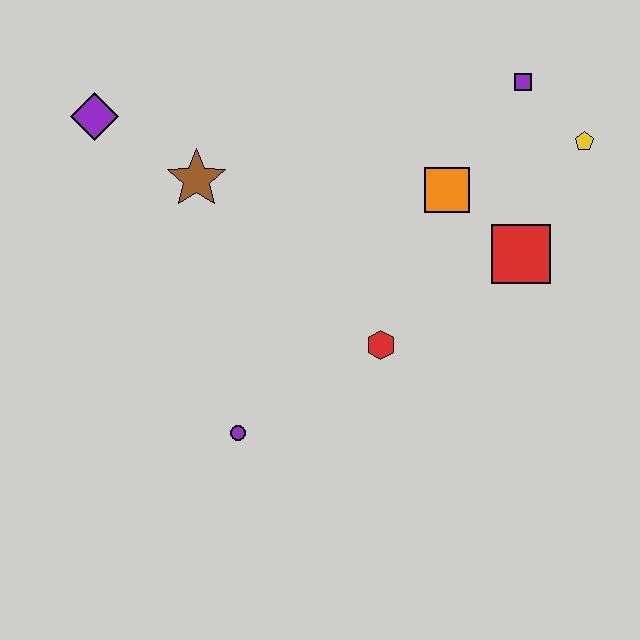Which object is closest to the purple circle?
The red hexagon is closest to the purple circle.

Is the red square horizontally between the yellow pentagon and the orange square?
Yes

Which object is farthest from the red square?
The purple diamond is farthest from the red square.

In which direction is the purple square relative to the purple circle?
The purple square is above the purple circle.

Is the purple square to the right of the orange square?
Yes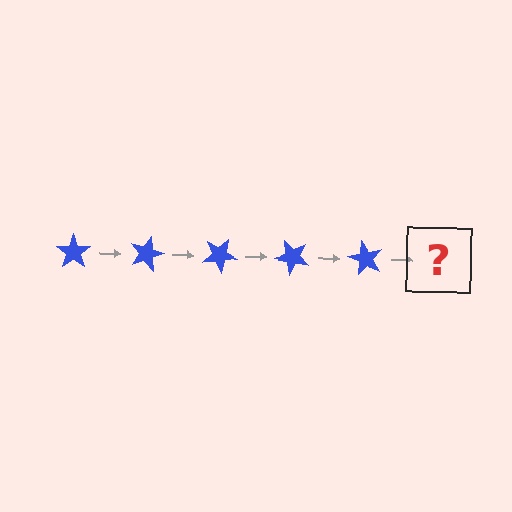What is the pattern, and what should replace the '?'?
The pattern is that the star rotates 15 degrees each step. The '?' should be a blue star rotated 75 degrees.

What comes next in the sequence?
The next element should be a blue star rotated 75 degrees.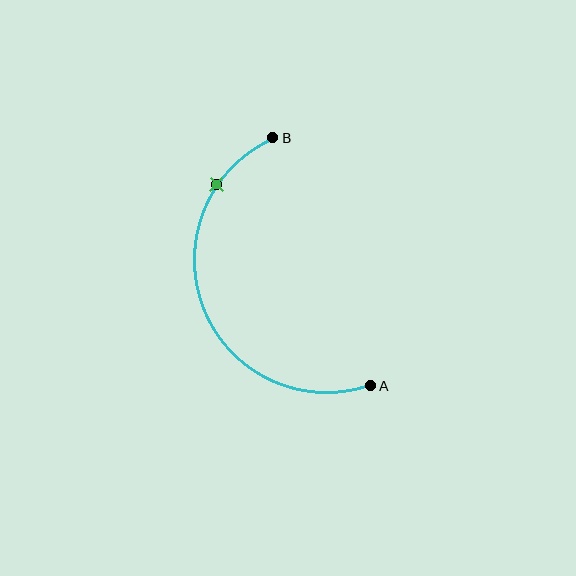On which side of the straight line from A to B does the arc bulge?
The arc bulges to the left of the straight line connecting A and B.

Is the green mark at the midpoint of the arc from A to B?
No. The green mark lies on the arc but is closer to endpoint B. The arc midpoint would be at the point on the curve equidistant along the arc from both A and B.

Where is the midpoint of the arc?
The arc midpoint is the point on the curve farthest from the straight line joining A and B. It sits to the left of that line.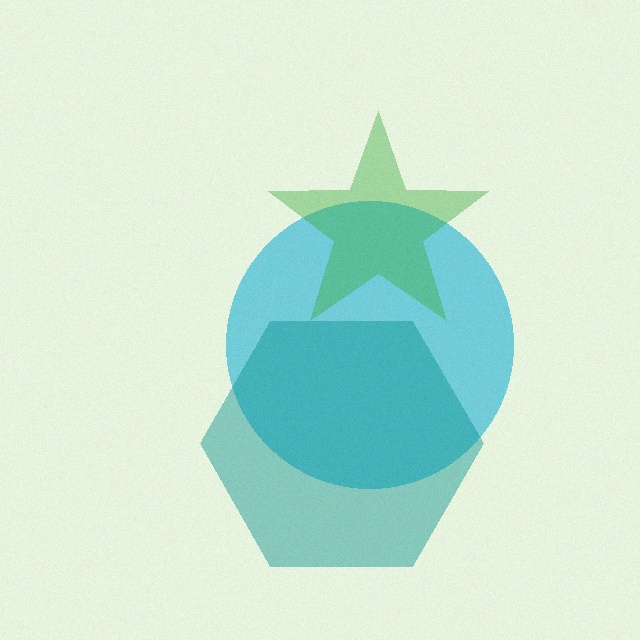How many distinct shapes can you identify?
There are 3 distinct shapes: a cyan circle, a green star, a teal hexagon.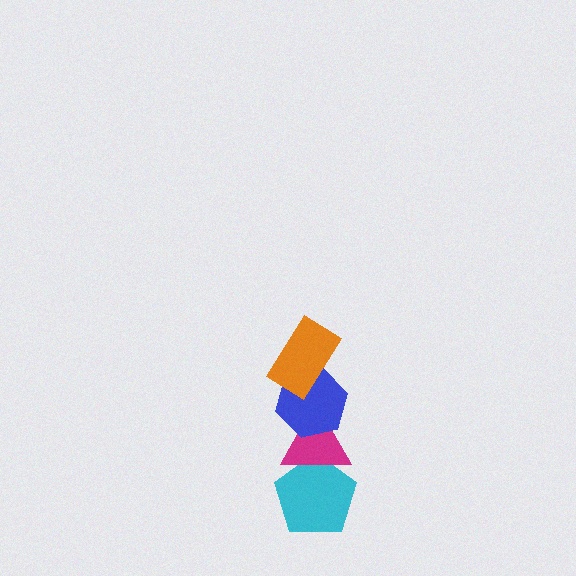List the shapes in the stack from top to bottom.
From top to bottom: the orange rectangle, the blue hexagon, the magenta triangle, the cyan pentagon.